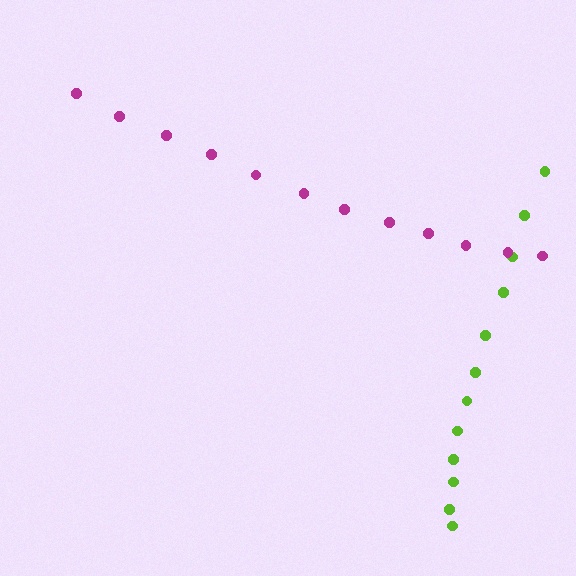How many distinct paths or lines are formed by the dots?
There are 2 distinct paths.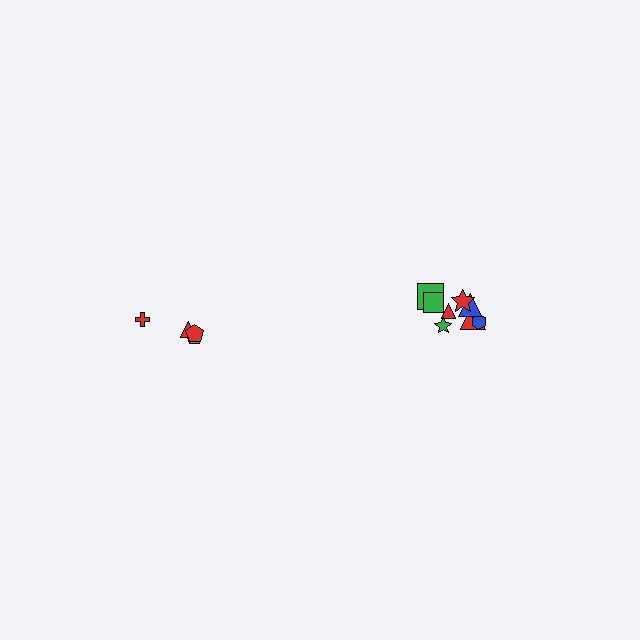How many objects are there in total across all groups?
There are 12 objects.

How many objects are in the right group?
There are 8 objects.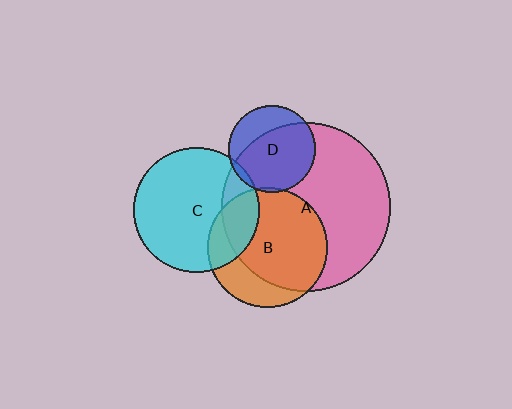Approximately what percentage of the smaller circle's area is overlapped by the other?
Approximately 25%.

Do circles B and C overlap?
Yes.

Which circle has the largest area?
Circle A (pink).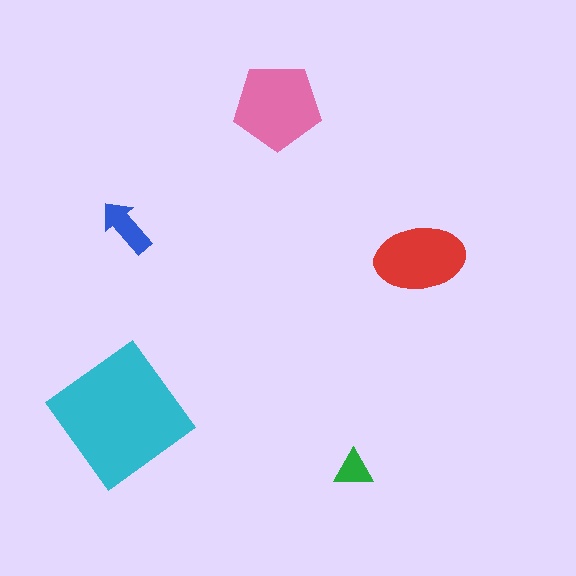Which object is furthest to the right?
The red ellipse is rightmost.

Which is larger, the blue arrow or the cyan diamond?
The cyan diamond.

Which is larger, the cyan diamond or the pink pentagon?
The cyan diamond.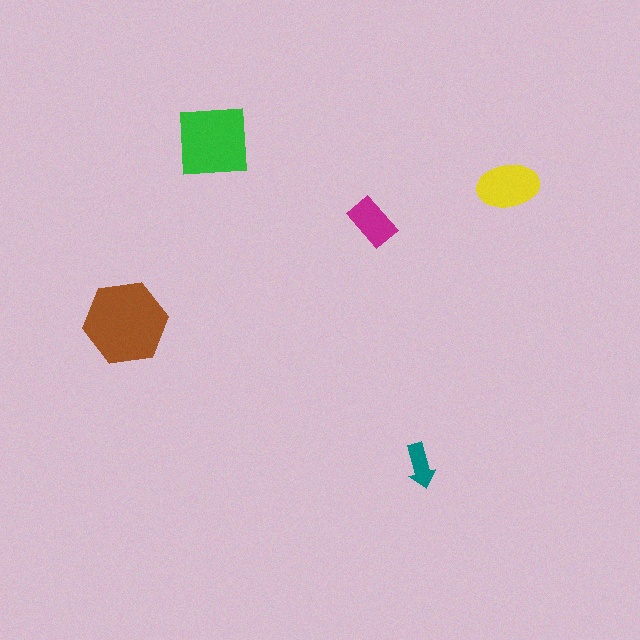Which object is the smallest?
The teal arrow.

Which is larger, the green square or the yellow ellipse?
The green square.